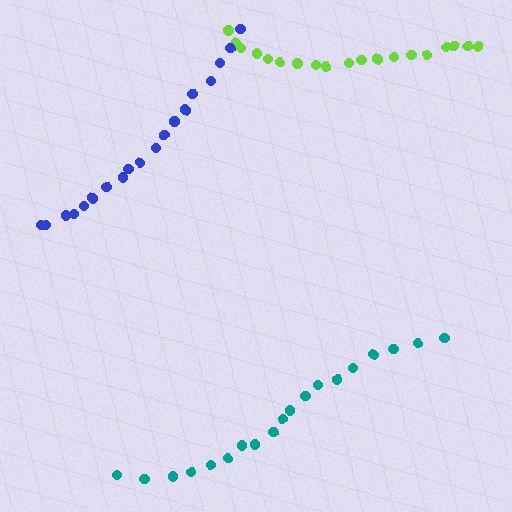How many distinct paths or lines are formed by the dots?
There are 3 distinct paths.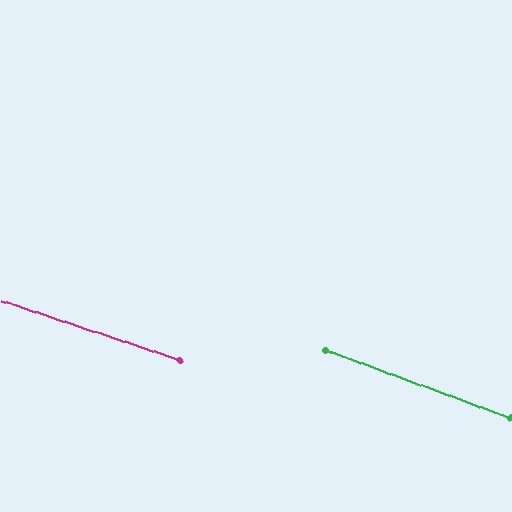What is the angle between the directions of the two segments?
Approximately 2 degrees.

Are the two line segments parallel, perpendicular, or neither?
Parallel — their directions differ by only 1.8°.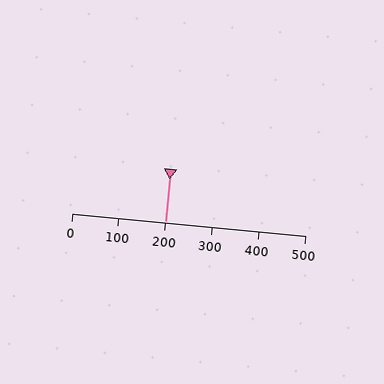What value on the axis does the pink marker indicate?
The marker indicates approximately 200.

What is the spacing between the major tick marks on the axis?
The major ticks are spaced 100 apart.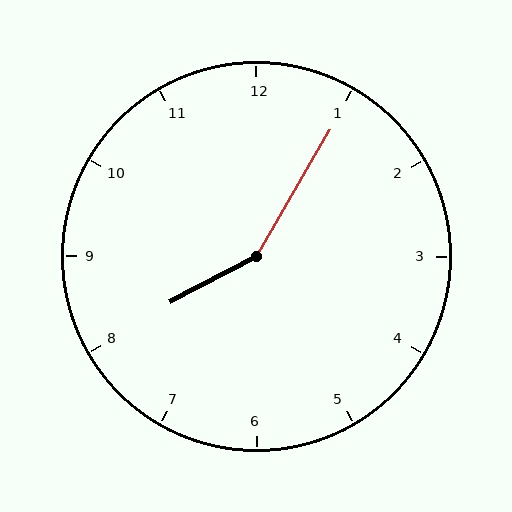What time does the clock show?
8:05.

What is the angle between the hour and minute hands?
Approximately 148 degrees.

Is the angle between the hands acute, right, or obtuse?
It is obtuse.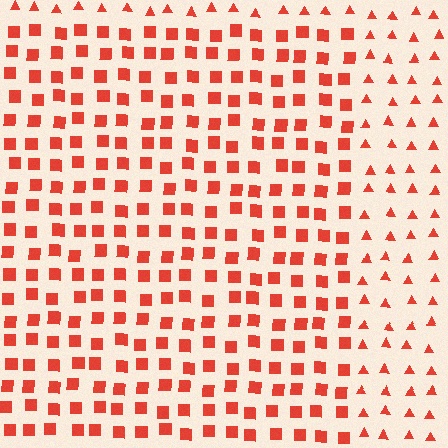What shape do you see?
I see a rectangle.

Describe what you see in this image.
The image is filled with small red elements arranged in a uniform grid. A rectangle-shaped region contains squares, while the surrounding area contains triangles. The boundary is defined purely by the change in element shape.